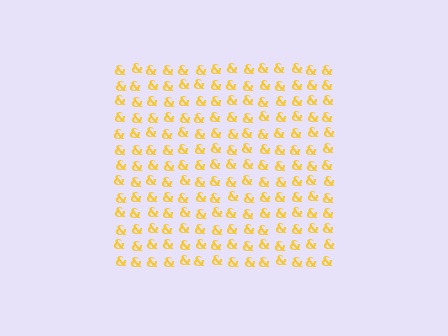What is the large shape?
The large shape is a square.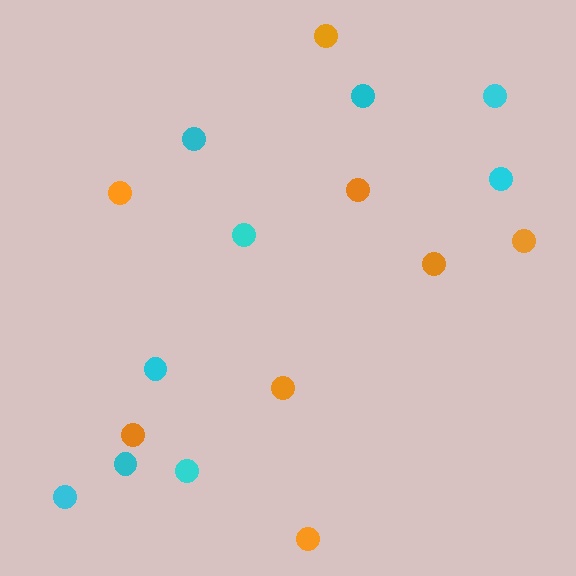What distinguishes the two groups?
There are 2 groups: one group of orange circles (8) and one group of cyan circles (9).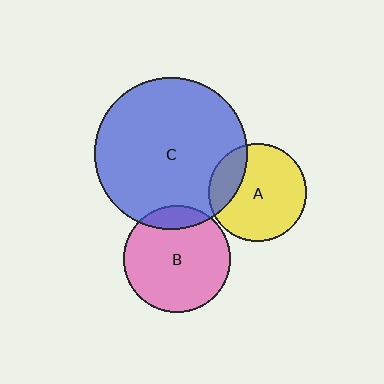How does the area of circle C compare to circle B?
Approximately 2.0 times.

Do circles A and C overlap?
Yes.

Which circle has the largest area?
Circle C (blue).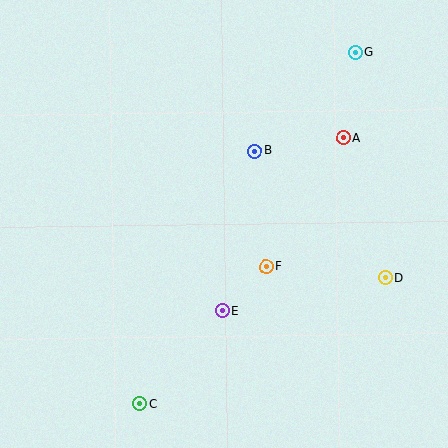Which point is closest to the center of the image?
Point F at (266, 267) is closest to the center.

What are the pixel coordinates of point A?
Point A is at (343, 138).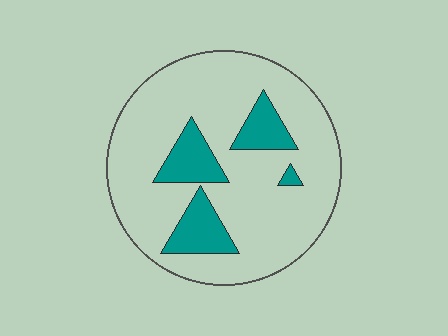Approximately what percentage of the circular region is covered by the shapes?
Approximately 20%.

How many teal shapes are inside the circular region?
4.